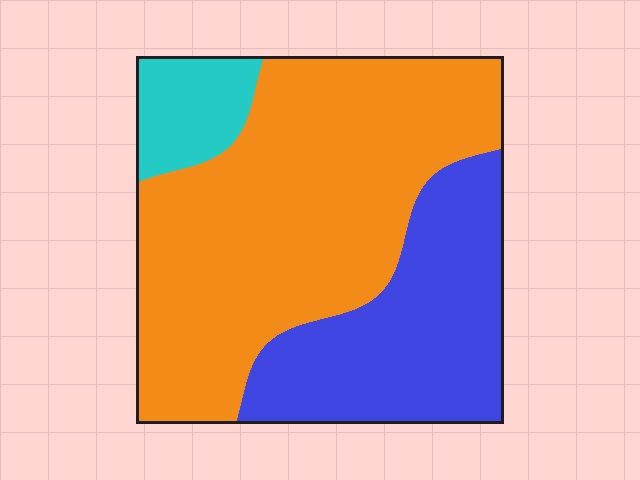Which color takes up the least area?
Cyan, at roughly 10%.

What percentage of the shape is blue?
Blue takes up about one third (1/3) of the shape.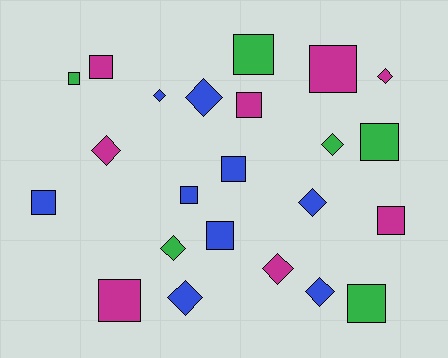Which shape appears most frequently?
Square, with 13 objects.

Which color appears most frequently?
Blue, with 9 objects.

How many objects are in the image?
There are 23 objects.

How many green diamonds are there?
There are 2 green diamonds.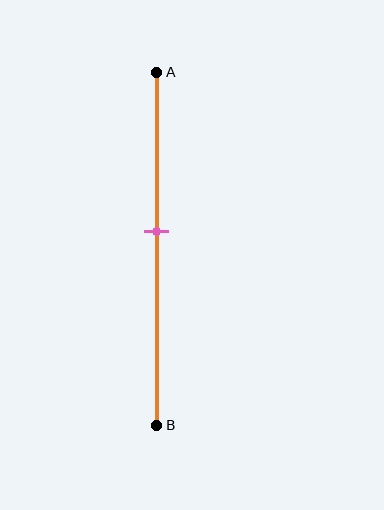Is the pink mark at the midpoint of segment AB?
No, the mark is at about 45% from A, not at the 50% midpoint.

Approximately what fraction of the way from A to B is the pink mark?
The pink mark is approximately 45% of the way from A to B.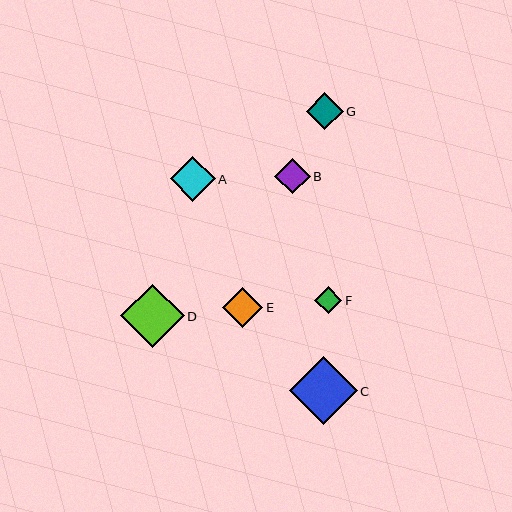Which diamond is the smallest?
Diamond F is the smallest with a size of approximately 27 pixels.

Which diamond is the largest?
Diamond C is the largest with a size of approximately 68 pixels.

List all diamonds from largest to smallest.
From largest to smallest: C, D, A, E, G, B, F.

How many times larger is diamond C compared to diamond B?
Diamond C is approximately 1.9 times the size of diamond B.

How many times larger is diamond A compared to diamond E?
Diamond A is approximately 1.1 times the size of diamond E.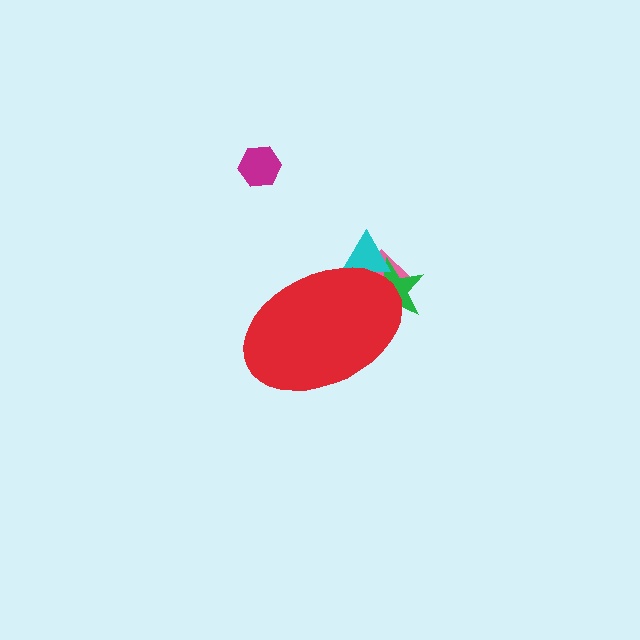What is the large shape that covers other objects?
A red ellipse.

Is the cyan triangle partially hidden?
Yes, the cyan triangle is partially hidden behind the red ellipse.